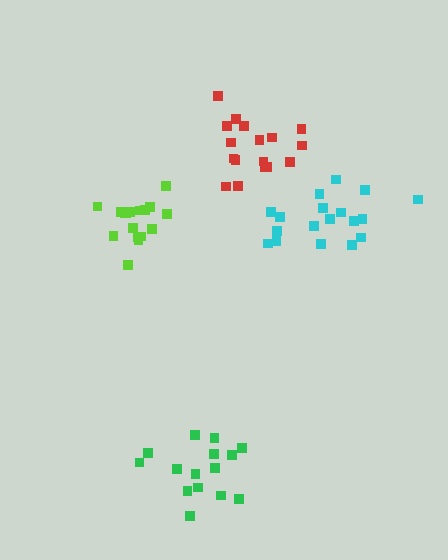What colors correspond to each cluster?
The clusters are colored: cyan, lime, green, red.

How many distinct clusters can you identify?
There are 4 distinct clusters.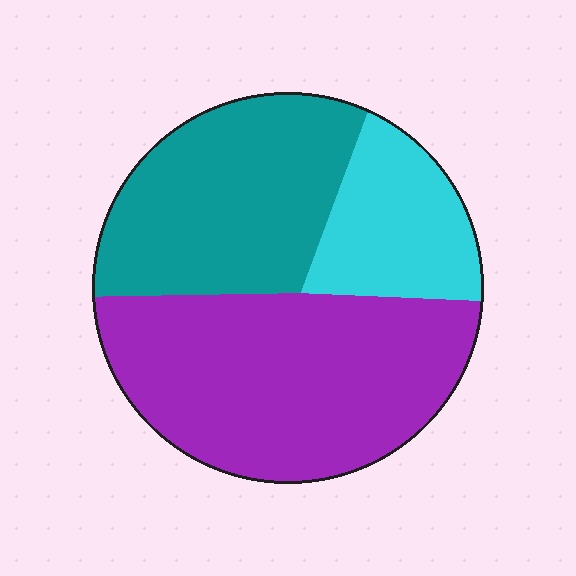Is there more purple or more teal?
Purple.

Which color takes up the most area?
Purple, at roughly 45%.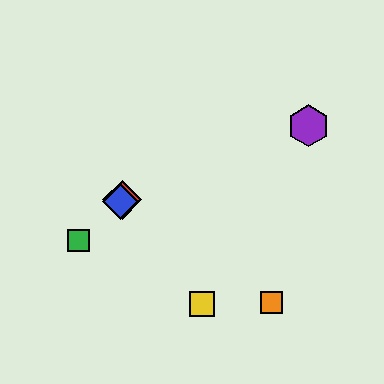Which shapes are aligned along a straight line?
The red diamond, the blue diamond, the green square are aligned along a straight line.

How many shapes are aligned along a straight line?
3 shapes (the red diamond, the blue diamond, the green square) are aligned along a straight line.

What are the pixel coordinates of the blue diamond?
The blue diamond is at (120, 202).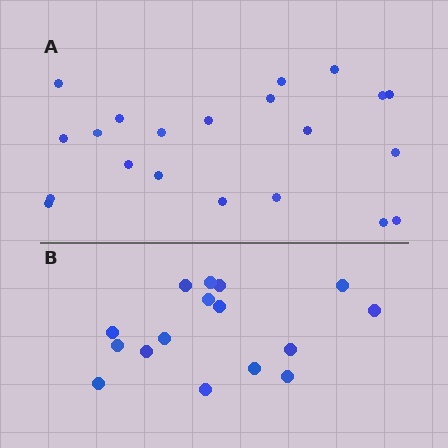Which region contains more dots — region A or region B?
Region A (the top region) has more dots.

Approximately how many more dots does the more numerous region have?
Region A has about 5 more dots than region B.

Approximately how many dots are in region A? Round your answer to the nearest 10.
About 20 dots. (The exact count is 21, which rounds to 20.)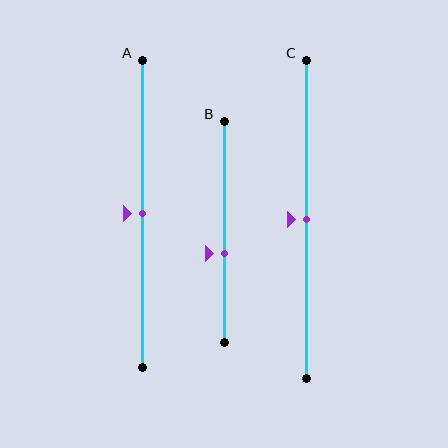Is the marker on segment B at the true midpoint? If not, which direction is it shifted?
No, the marker on segment B is shifted downward by about 10% of the segment length.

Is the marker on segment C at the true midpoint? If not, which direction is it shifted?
Yes, the marker on segment C is at the true midpoint.